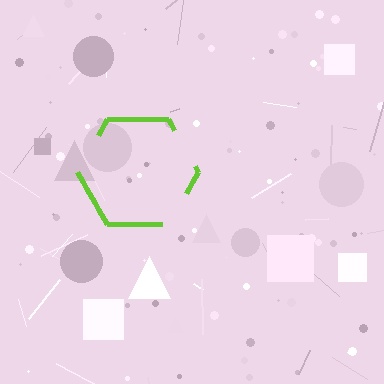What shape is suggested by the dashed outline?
The dashed outline suggests a hexagon.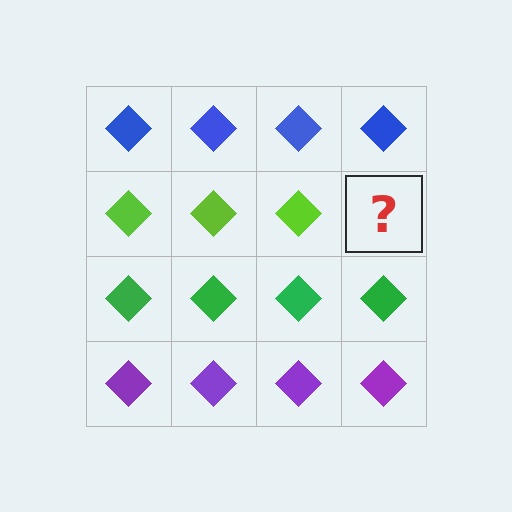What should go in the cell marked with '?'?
The missing cell should contain a lime diamond.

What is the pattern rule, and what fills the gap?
The rule is that each row has a consistent color. The gap should be filled with a lime diamond.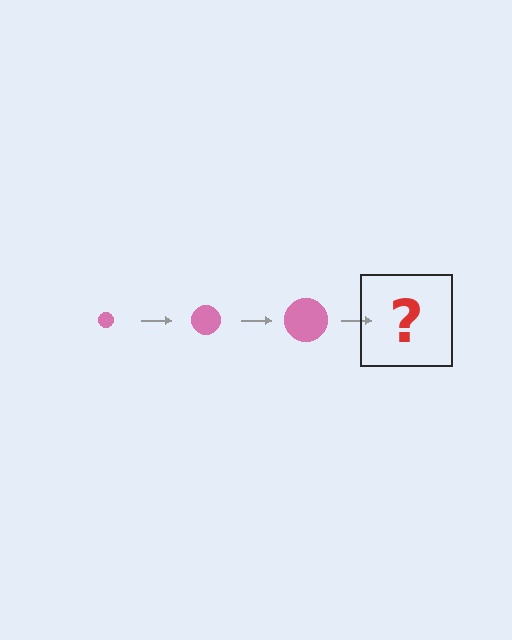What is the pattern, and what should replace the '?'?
The pattern is that the circle gets progressively larger each step. The '?' should be a pink circle, larger than the previous one.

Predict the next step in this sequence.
The next step is a pink circle, larger than the previous one.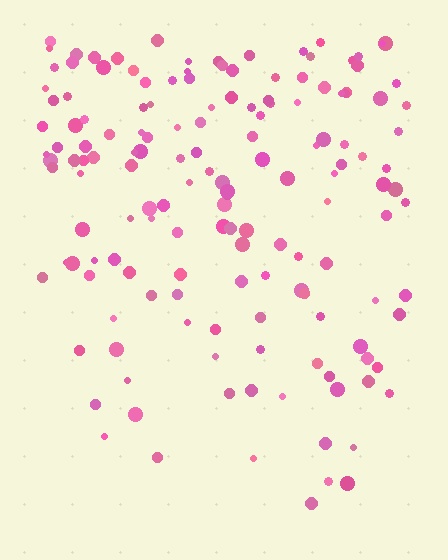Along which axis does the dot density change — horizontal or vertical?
Vertical.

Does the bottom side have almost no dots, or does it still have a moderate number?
Still a moderate number, just noticeably fewer than the top.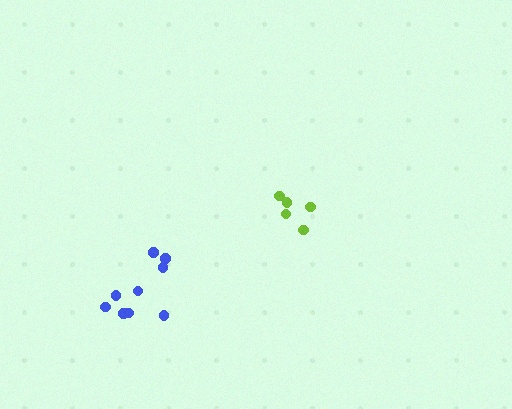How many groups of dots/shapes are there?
There are 2 groups.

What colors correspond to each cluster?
The clusters are colored: lime, blue.